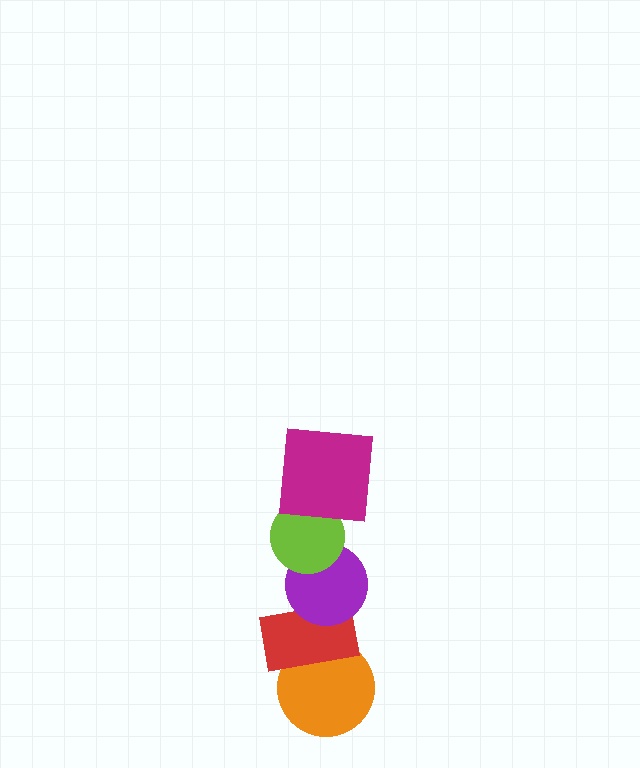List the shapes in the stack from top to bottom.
From top to bottom: the magenta square, the lime circle, the purple circle, the red rectangle, the orange circle.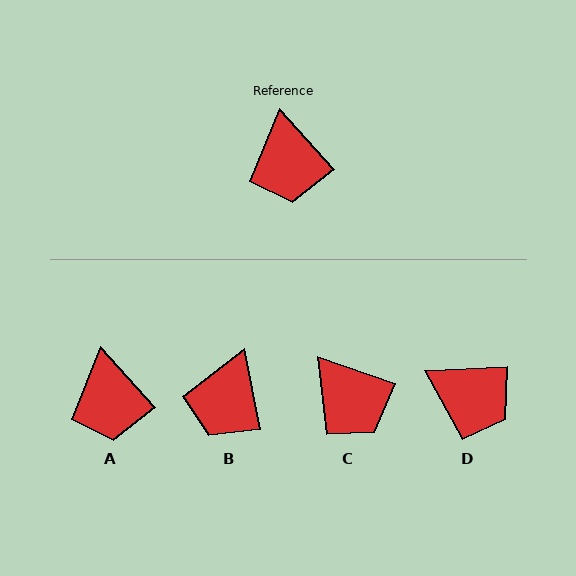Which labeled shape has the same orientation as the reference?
A.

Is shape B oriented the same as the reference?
No, it is off by about 30 degrees.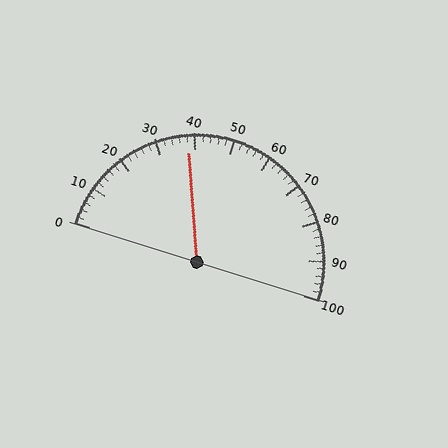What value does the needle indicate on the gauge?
The needle indicates approximately 38.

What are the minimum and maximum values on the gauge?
The gauge ranges from 0 to 100.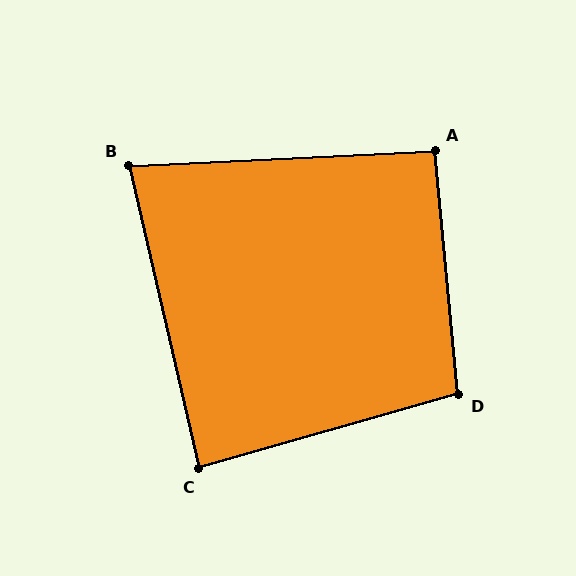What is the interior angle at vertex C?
Approximately 87 degrees (approximately right).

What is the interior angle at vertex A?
Approximately 93 degrees (approximately right).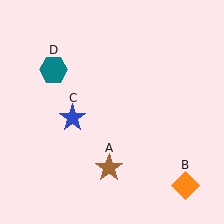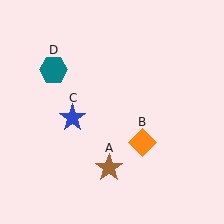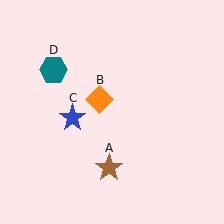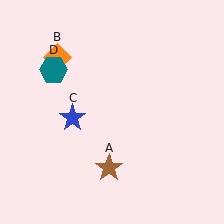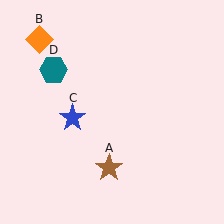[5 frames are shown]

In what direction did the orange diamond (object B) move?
The orange diamond (object B) moved up and to the left.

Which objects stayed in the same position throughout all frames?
Brown star (object A) and blue star (object C) and teal hexagon (object D) remained stationary.